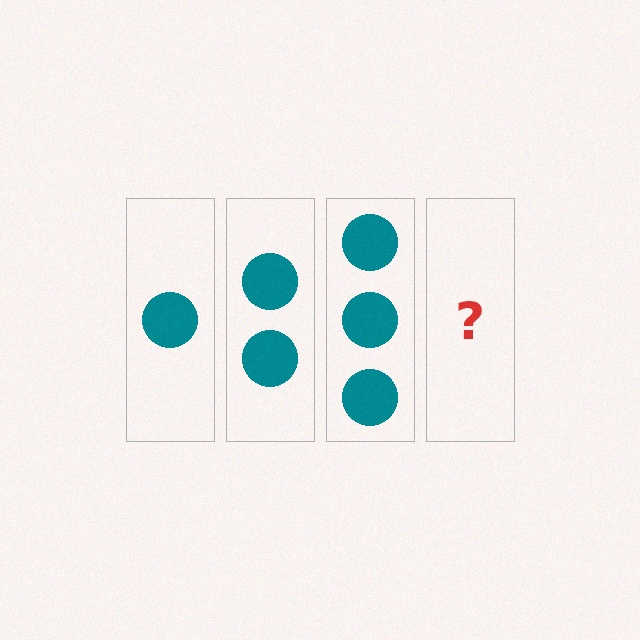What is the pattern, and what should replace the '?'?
The pattern is that each step adds one more circle. The '?' should be 4 circles.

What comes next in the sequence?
The next element should be 4 circles.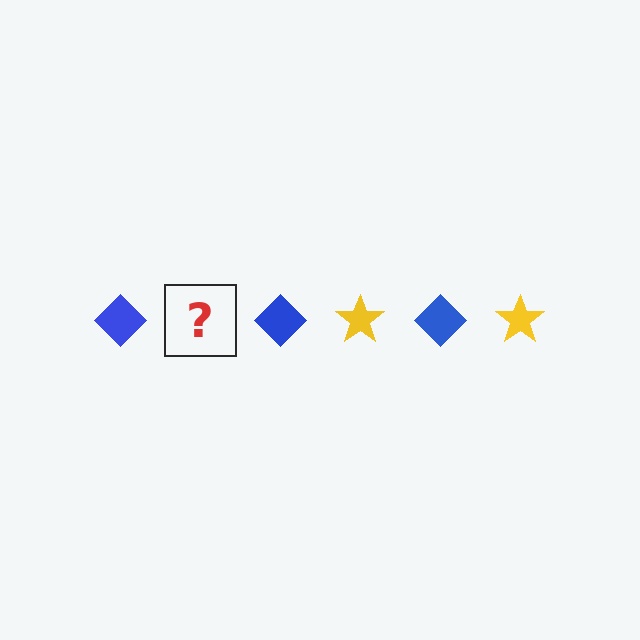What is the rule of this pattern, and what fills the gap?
The rule is that the pattern alternates between blue diamond and yellow star. The gap should be filled with a yellow star.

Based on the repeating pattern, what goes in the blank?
The blank should be a yellow star.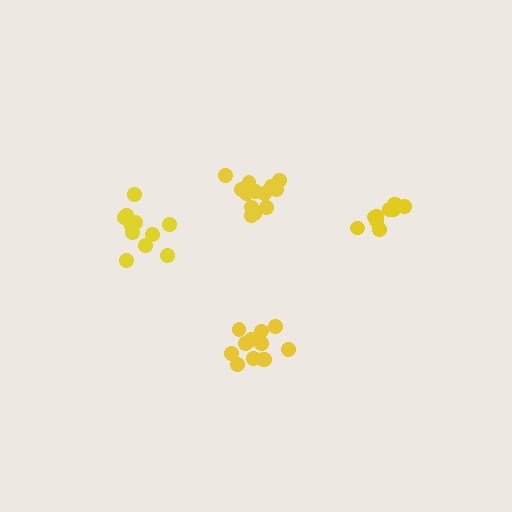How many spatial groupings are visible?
There are 4 spatial groupings.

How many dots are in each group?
Group 1: 13 dots, Group 2: 12 dots, Group 3: 10 dots, Group 4: 11 dots (46 total).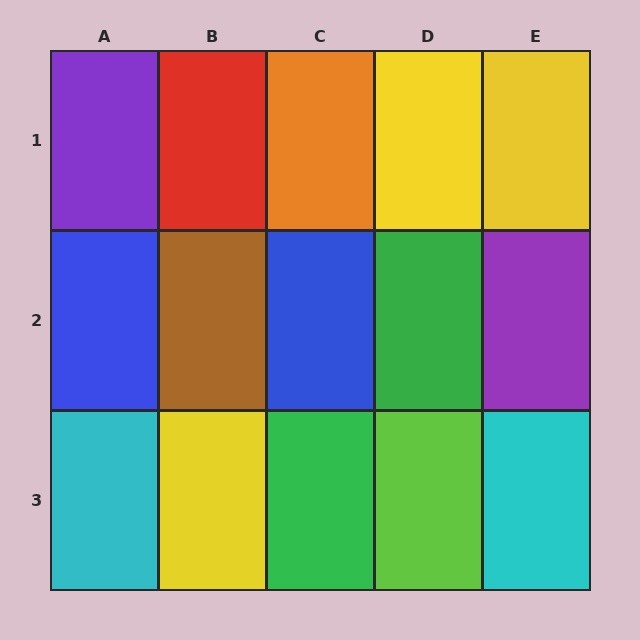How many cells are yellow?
3 cells are yellow.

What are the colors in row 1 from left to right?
Purple, red, orange, yellow, yellow.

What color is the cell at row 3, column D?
Lime.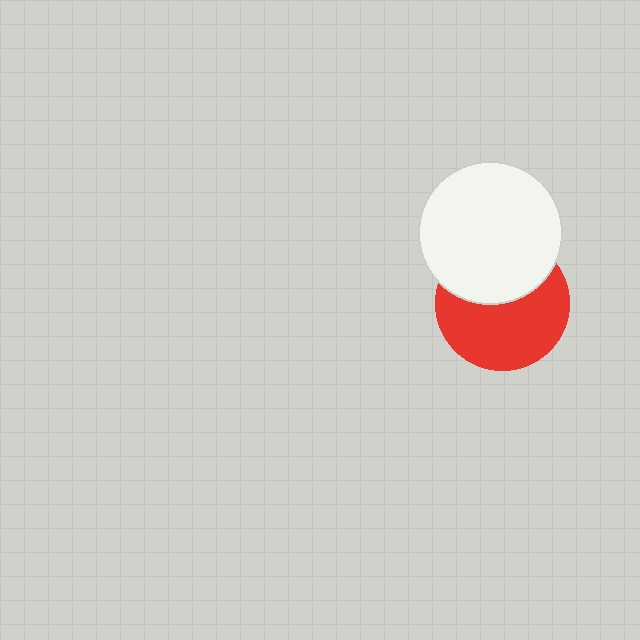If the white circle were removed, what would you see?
You would see the complete red circle.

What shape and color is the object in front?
The object in front is a white circle.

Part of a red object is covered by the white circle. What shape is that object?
It is a circle.